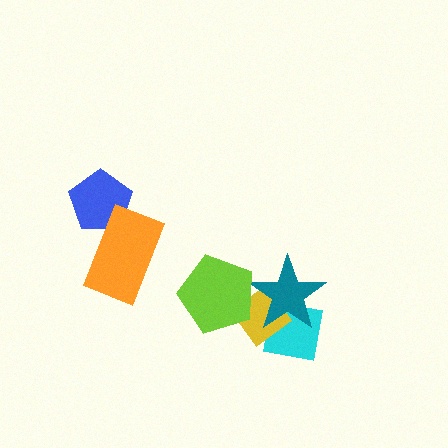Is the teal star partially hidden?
Yes, it is partially covered by another shape.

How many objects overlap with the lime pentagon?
2 objects overlap with the lime pentagon.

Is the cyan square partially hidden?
Yes, it is partially covered by another shape.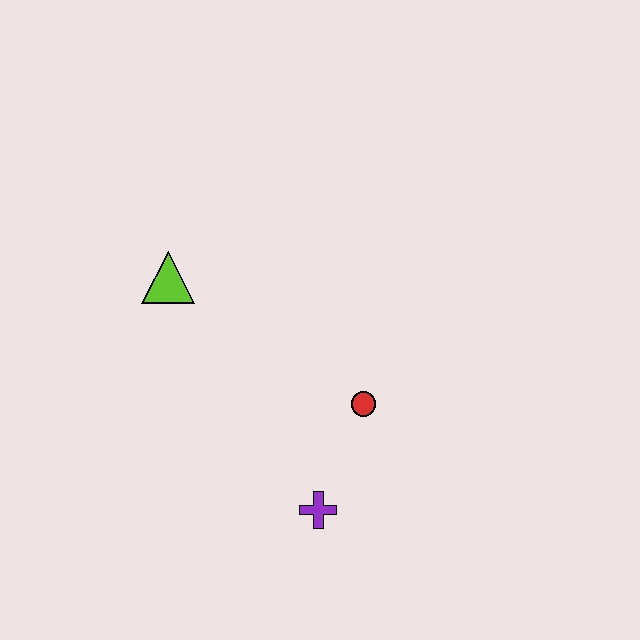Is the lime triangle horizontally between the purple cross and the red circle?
No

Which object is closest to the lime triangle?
The red circle is closest to the lime triangle.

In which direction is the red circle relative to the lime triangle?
The red circle is to the right of the lime triangle.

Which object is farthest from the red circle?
The lime triangle is farthest from the red circle.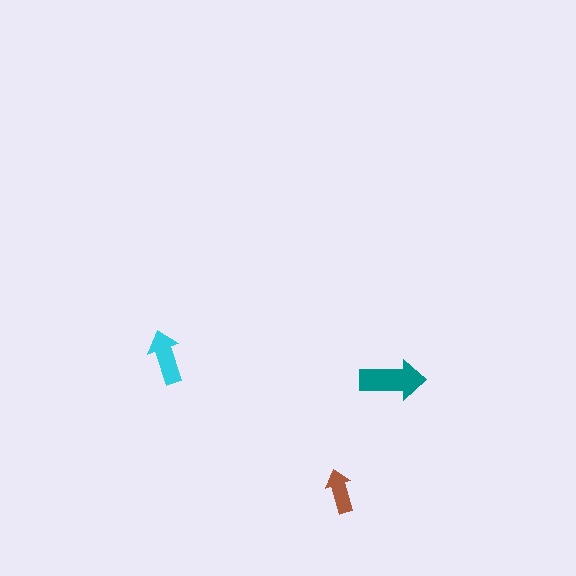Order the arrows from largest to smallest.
the teal one, the cyan one, the brown one.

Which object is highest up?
The cyan arrow is topmost.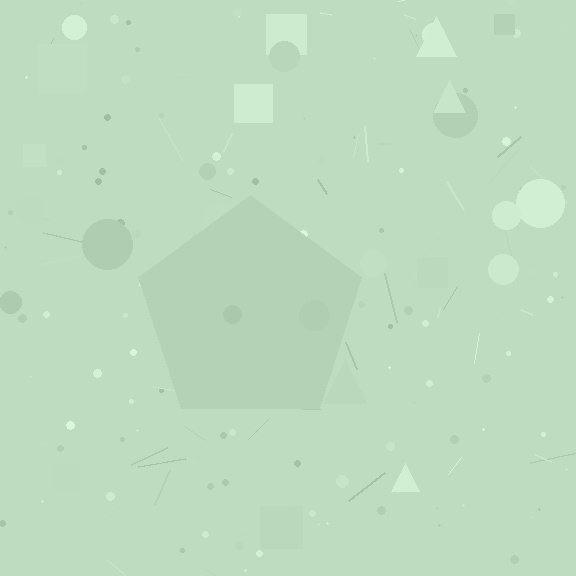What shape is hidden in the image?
A pentagon is hidden in the image.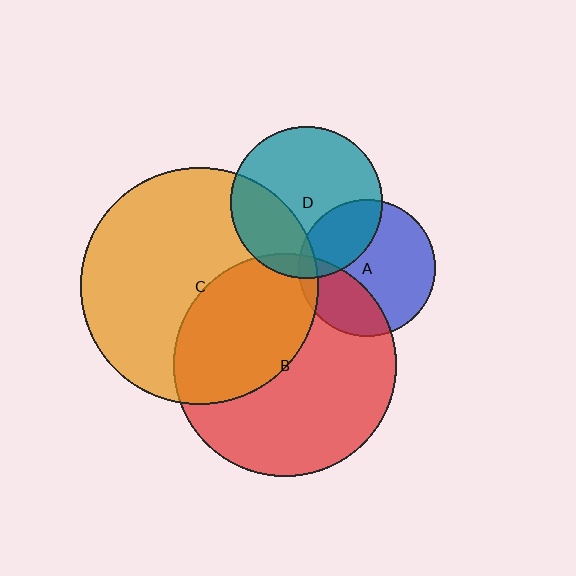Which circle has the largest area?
Circle C (orange).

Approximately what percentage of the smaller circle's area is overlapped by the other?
Approximately 10%.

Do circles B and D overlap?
Yes.